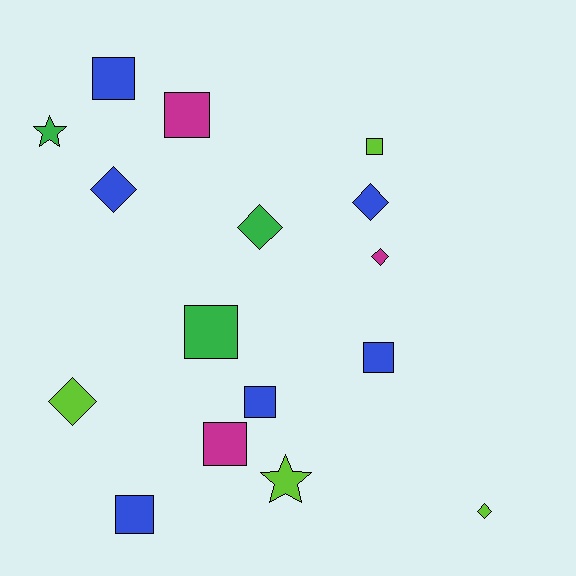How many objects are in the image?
There are 16 objects.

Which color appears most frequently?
Blue, with 6 objects.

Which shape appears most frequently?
Square, with 8 objects.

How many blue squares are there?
There are 4 blue squares.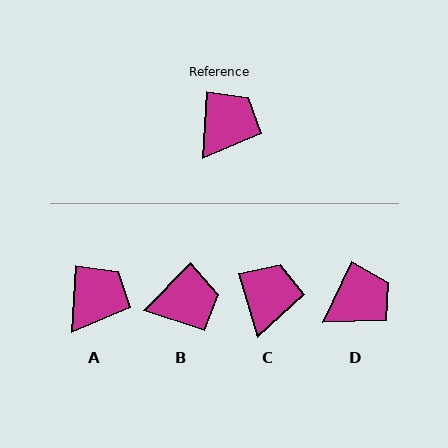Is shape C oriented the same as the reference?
No, it is off by about 20 degrees.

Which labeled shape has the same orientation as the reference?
A.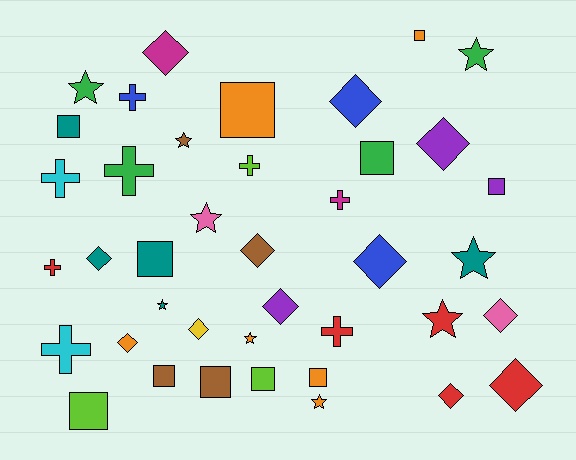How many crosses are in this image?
There are 8 crosses.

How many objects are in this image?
There are 40 objects.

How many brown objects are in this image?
There are 4 brown objects.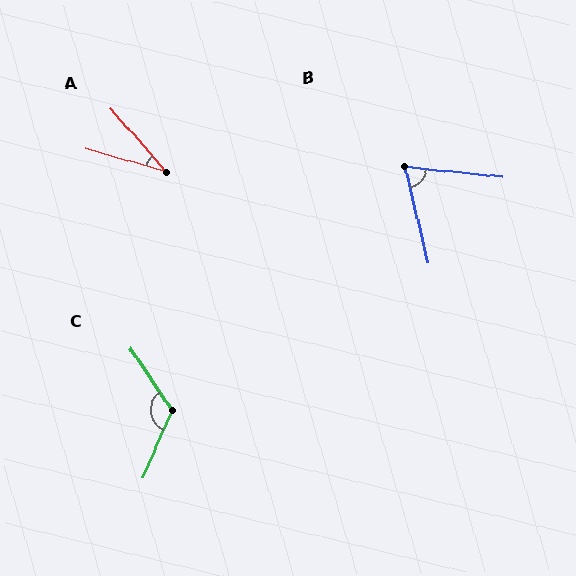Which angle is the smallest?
A, at approximately 33 degrees.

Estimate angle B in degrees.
Approximately 70 degrees.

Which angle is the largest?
C, at approximately 122 degrees.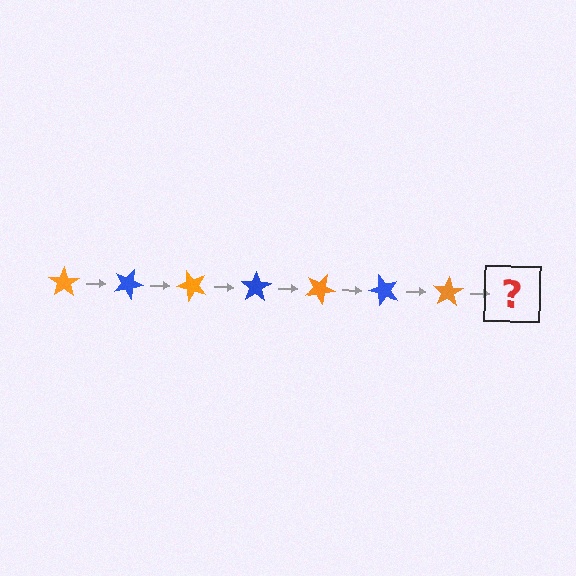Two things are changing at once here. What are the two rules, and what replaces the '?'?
The two rules are that it rotates 25 degrees each step and the color cycles through orange and blue. The '?' should be a blue star, rotated 175 degrees from the start.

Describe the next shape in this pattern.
It should be a blue star, rotated 175 degrees from the start.